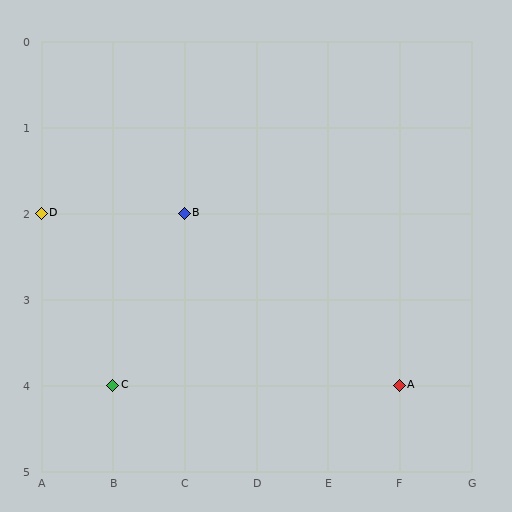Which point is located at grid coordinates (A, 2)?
Point D is at (A, 2).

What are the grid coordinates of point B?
Point B is at grid coordinates (C, 2).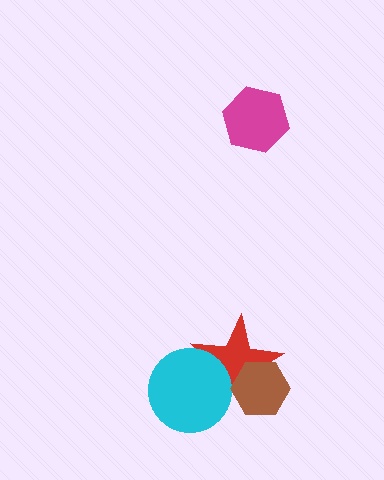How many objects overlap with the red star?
2 objects overlap with the red star.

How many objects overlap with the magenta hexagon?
0 objects overlap with the magenta hexagon.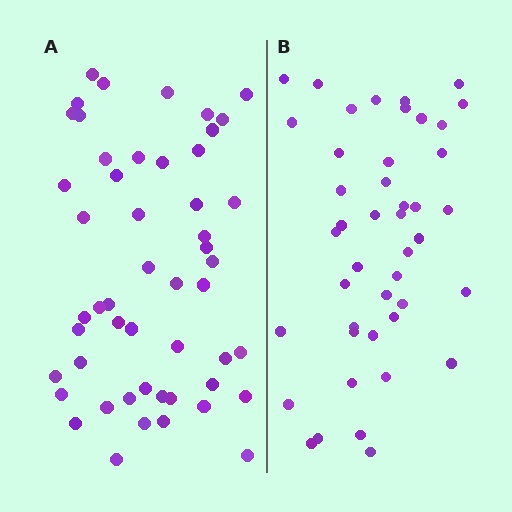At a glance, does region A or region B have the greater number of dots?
Region A (the left region) has more dots.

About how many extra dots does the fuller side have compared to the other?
Region A has roughly 8 or so more dots than region B.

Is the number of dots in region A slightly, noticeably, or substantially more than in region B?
Region A has only slightly more — the two regions are fairly close. The ratio is roughly 1.2 to 1.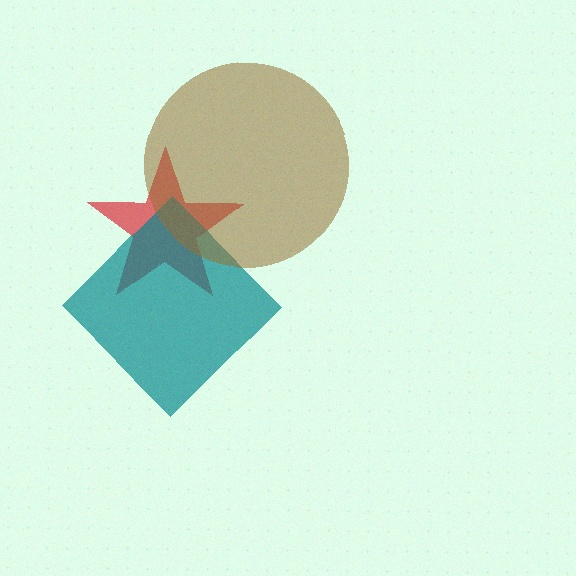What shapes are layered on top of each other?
The layered shapes are: a red star, a teal diamond, a brown circle.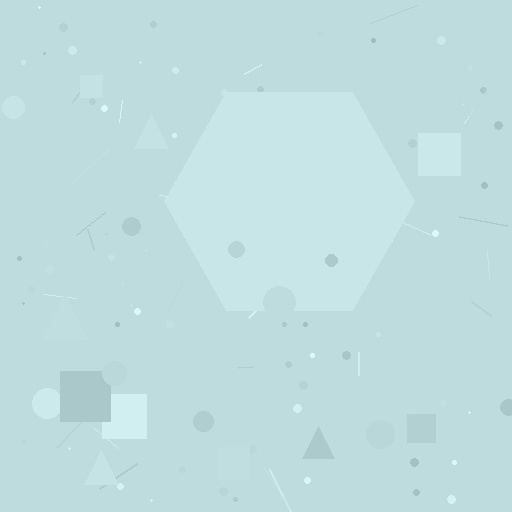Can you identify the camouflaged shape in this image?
The camouflaged shape is a hexagon.